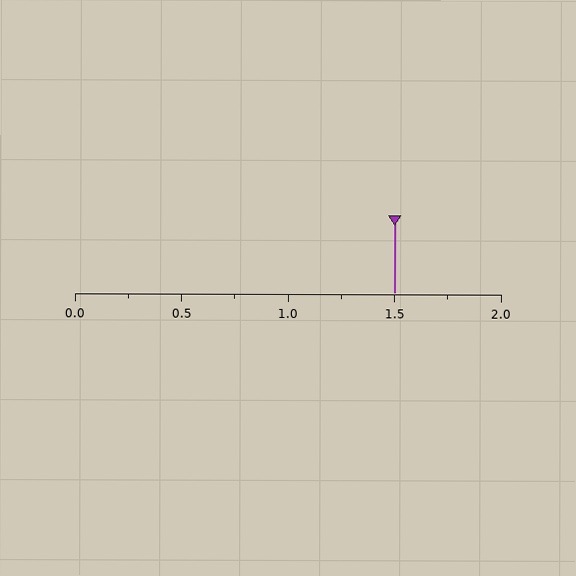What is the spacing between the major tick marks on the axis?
The major ticks are spaced 0.5 apart.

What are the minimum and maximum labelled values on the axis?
The axis runs from 0.0 to 2.0.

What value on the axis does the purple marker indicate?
The marker indicates approximately 1.5.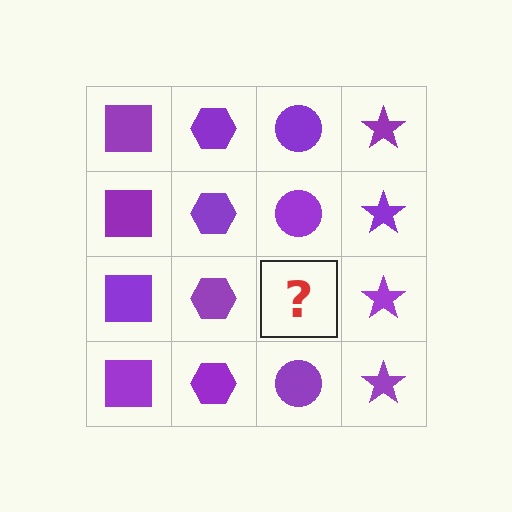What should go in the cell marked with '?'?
The missing cell should contain a purple circle.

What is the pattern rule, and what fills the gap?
The rule is that each column has a consistent shape. The gap should be filled with a purple circle.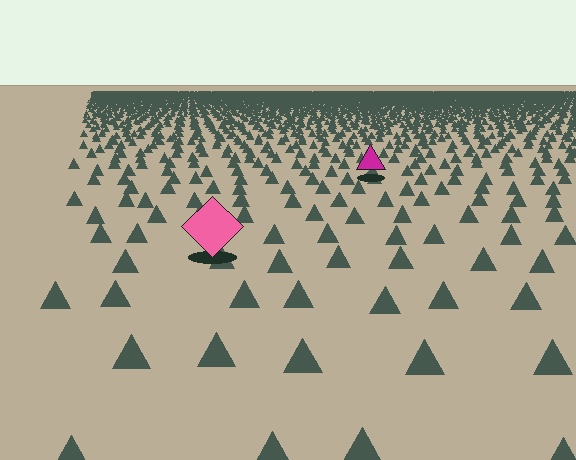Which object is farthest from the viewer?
The magenta triangle is farthest from the viewer. It appears smaller and the ground texture around it is denser.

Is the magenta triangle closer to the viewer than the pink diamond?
No. The pink diamond is closer — you can tell from the texture gradient: the ground texture is coarser near it.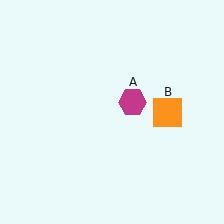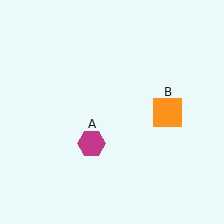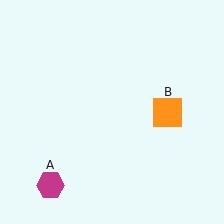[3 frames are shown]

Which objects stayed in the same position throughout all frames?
Orange square (object B) remained stationary.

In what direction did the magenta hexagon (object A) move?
The magenta hexagon (object A) moved down and to the left.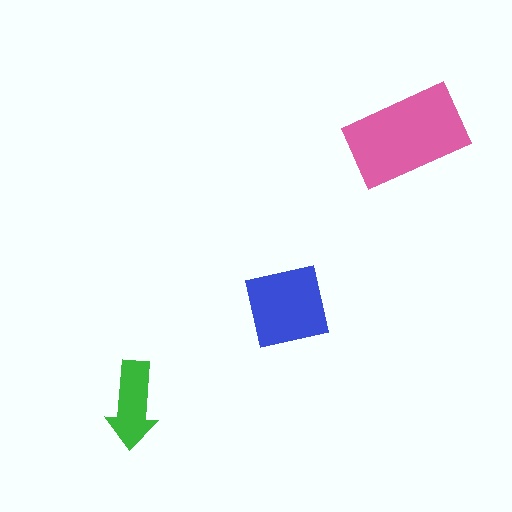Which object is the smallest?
The green arrow.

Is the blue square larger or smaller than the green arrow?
Larger.